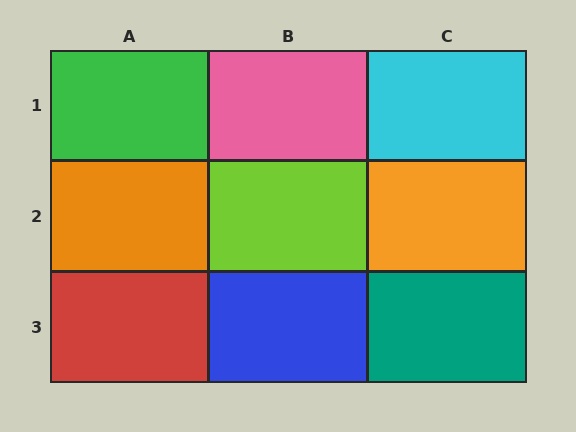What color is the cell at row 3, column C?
Teal.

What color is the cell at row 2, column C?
Orange.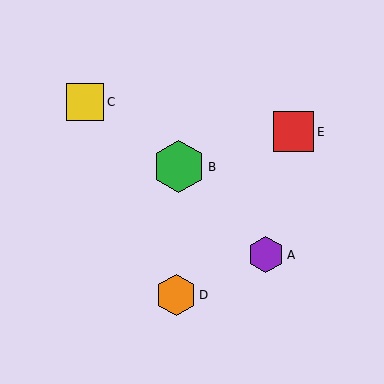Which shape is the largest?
The green hexagon (labeled B) is the largest.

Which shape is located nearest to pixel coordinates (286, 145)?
The red square (labeled E) at (294, 132) is nearest to that location.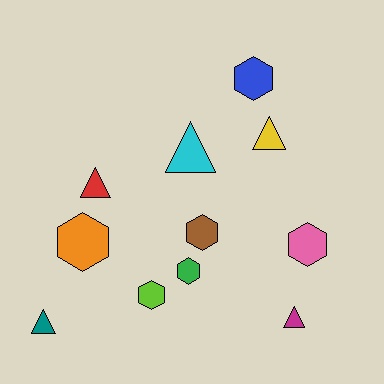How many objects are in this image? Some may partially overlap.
There are 11 objects.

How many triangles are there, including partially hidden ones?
There are 5 triangles.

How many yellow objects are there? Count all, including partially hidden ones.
There is 1 yellow object.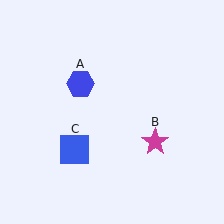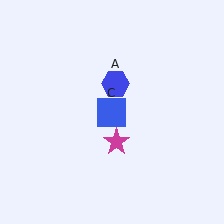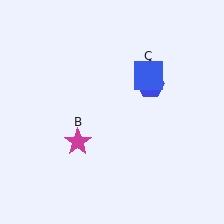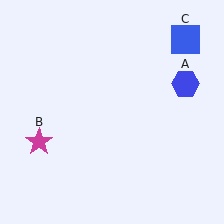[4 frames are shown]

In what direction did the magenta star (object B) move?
The magenta star (object B) moved left.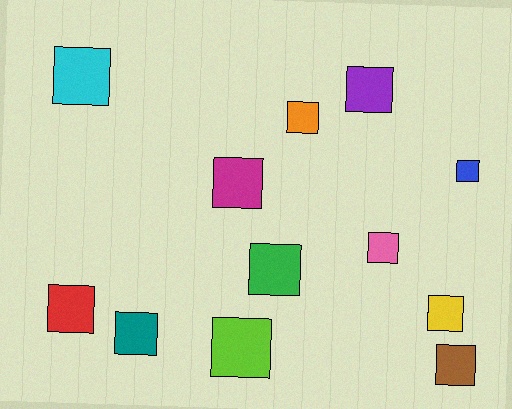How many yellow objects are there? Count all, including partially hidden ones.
There is 1 yellow object.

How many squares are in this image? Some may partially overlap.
There are 12 squares.